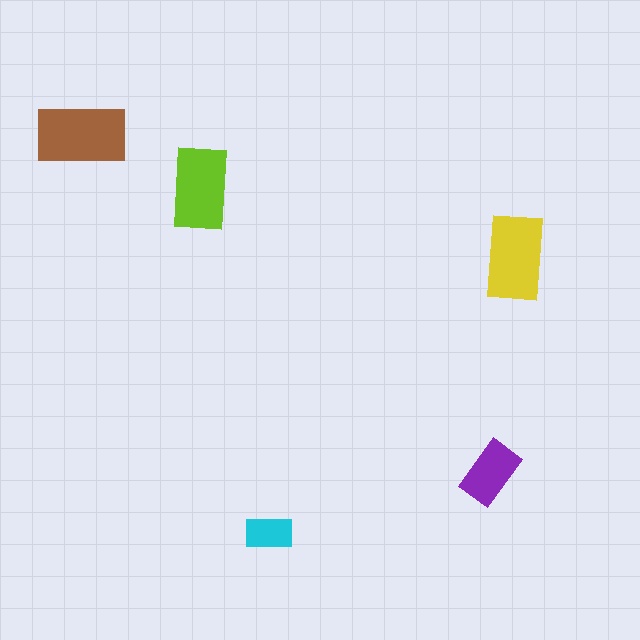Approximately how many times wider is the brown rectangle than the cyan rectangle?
About 2 times wider.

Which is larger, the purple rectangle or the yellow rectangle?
The yellow one.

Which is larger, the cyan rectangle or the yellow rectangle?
The yellow one.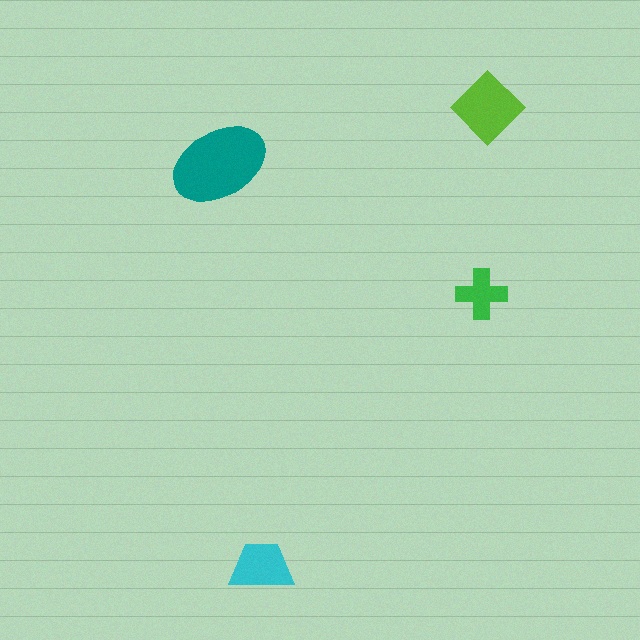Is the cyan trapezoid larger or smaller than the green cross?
Larger.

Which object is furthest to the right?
The lime diamond is rightmost.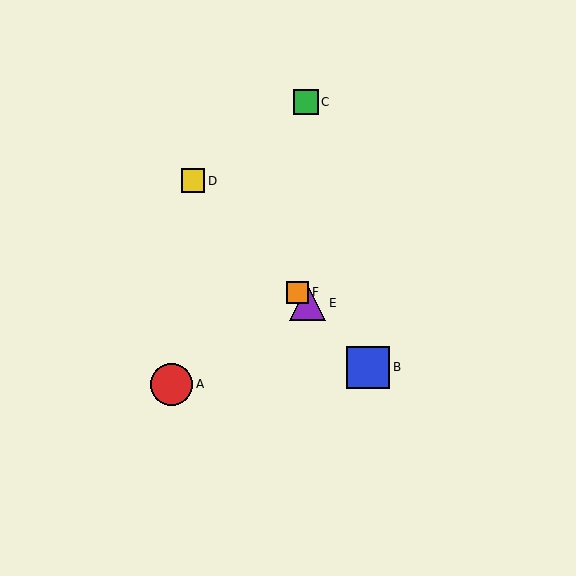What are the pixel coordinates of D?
Object D is at (193, 181).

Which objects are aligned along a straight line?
Objects B, D, E, F are aligned along a straight line.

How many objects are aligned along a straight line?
4 objects (B, D, E, F) are aligned along a straight line.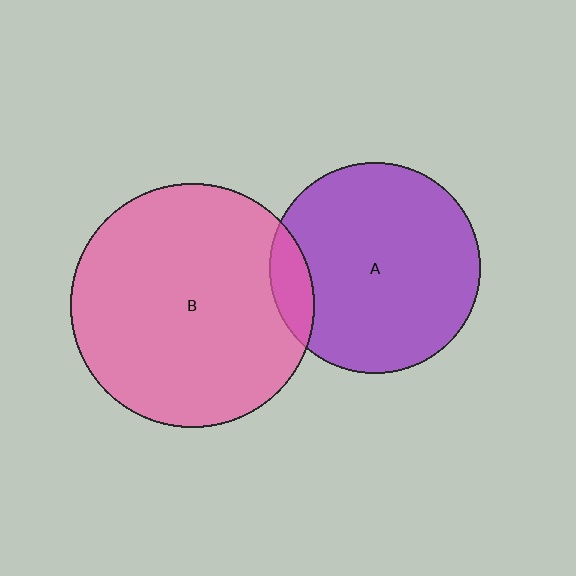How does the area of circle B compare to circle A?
Approximately 1.3 times.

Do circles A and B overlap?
Yes.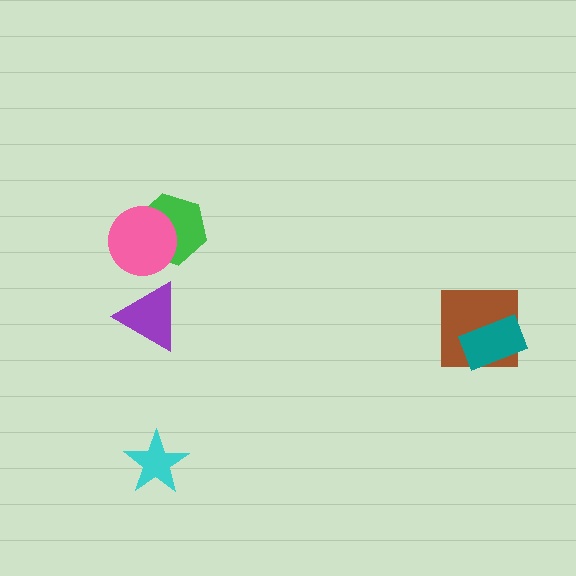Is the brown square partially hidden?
Yes, it is partially covered by another shape.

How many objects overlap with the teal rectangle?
1 object overlaps with the teal rectangle.